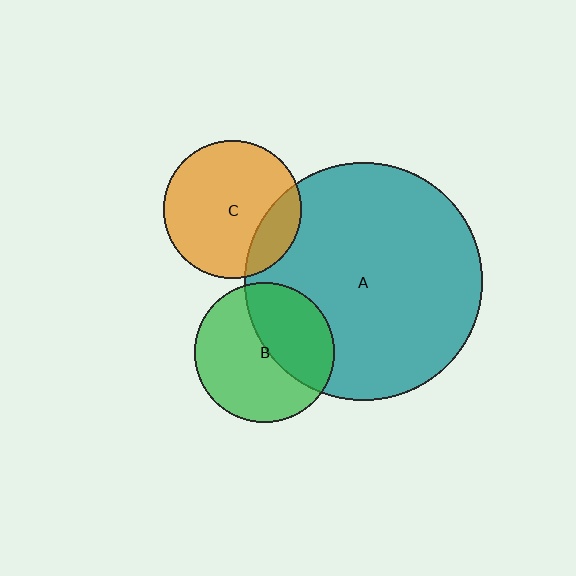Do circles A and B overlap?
Yes.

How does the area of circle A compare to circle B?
Approximately 2.9 times.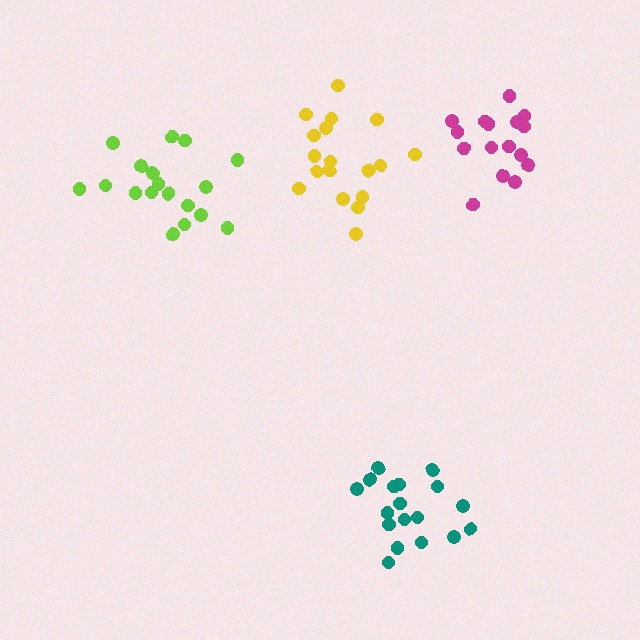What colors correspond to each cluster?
The clusters are colored: magenta, teal, lime, yellow.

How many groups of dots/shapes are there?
There are 4 groups.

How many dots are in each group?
Group 1: 16 dots, Group 2: 18 dots, Group 3: 18 dots, Group 4: 18 dots (70 total).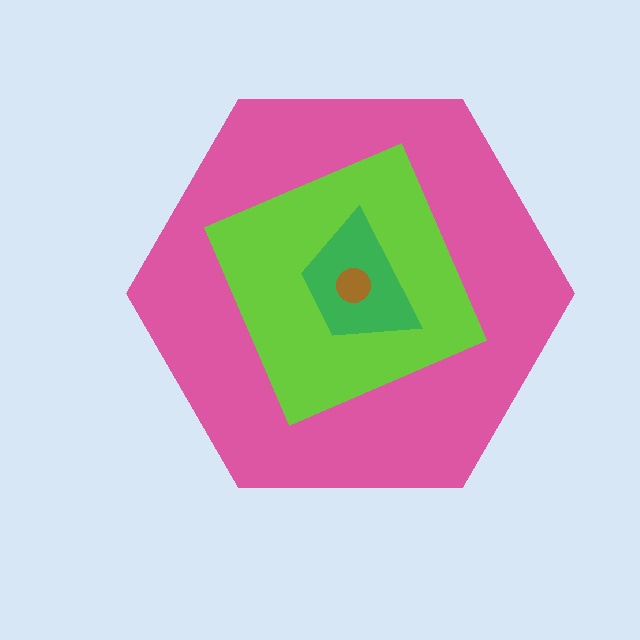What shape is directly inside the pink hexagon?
The lime square.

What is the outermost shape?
The pink hexagon.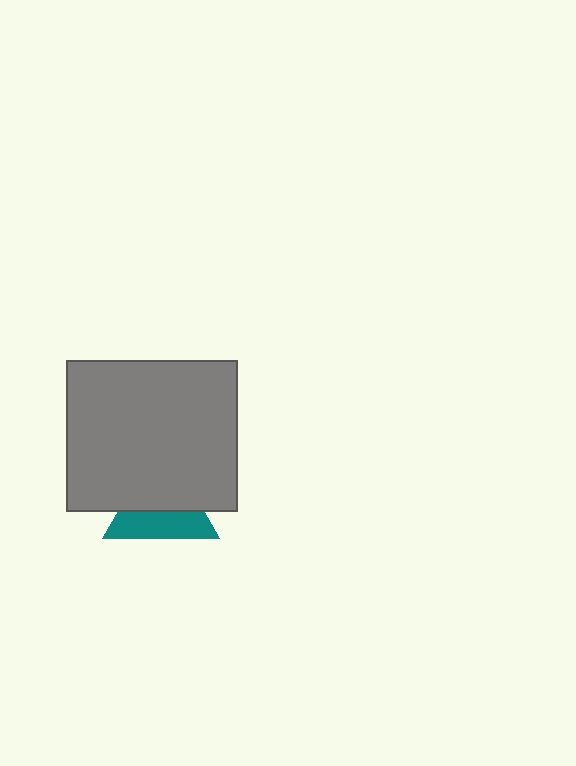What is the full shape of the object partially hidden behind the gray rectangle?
The partially hidden object is a teal triangle.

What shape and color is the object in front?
The object in front is a gray rectangle.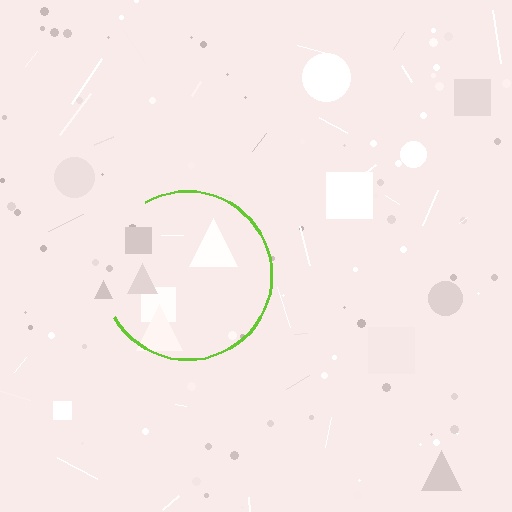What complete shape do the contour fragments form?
The contour fragments form a circle.